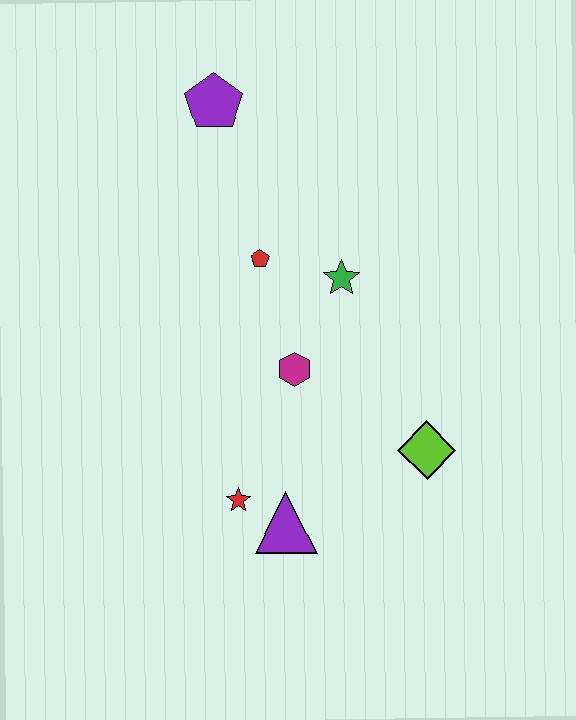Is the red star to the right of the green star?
No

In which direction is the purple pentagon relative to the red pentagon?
The purple pentagon is above the red pentagon.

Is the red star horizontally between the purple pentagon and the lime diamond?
Yes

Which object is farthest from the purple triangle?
The purple pentagon is farthest from the purple triangle.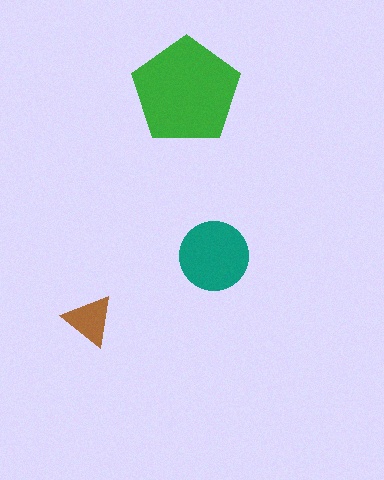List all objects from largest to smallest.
The green pentagon, the teal circle, the brown triangle.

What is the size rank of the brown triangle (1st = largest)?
3rd.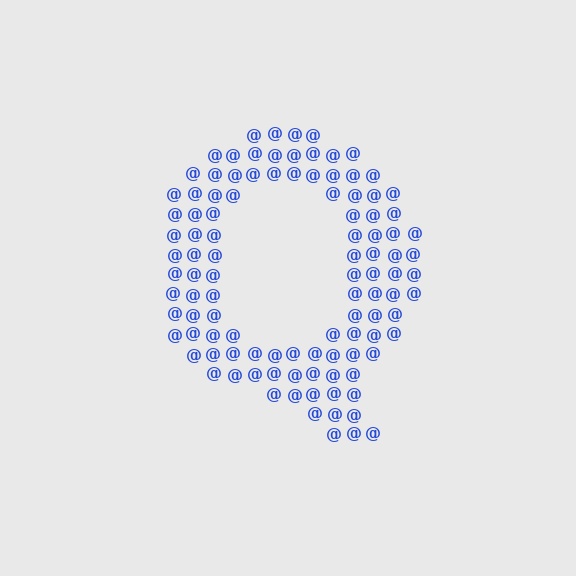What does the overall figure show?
The overall figure shows the letter Q.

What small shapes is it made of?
It is made of small at signs.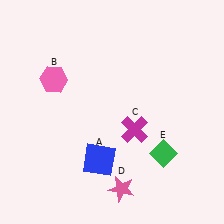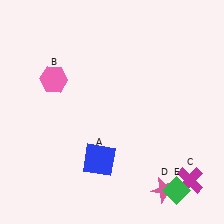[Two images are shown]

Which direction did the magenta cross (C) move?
The magenta cross (C) moved right.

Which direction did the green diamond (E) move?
The green diamond (E) moved down.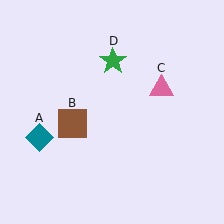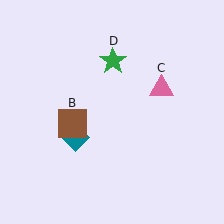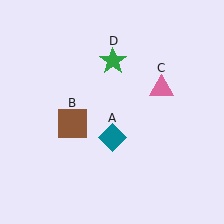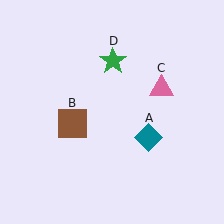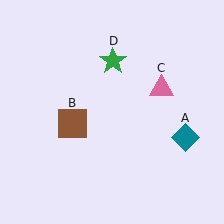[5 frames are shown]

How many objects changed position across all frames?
1 object changed position: teal diamond (object A).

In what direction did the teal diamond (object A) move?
The teal diamond (object A) moved right.